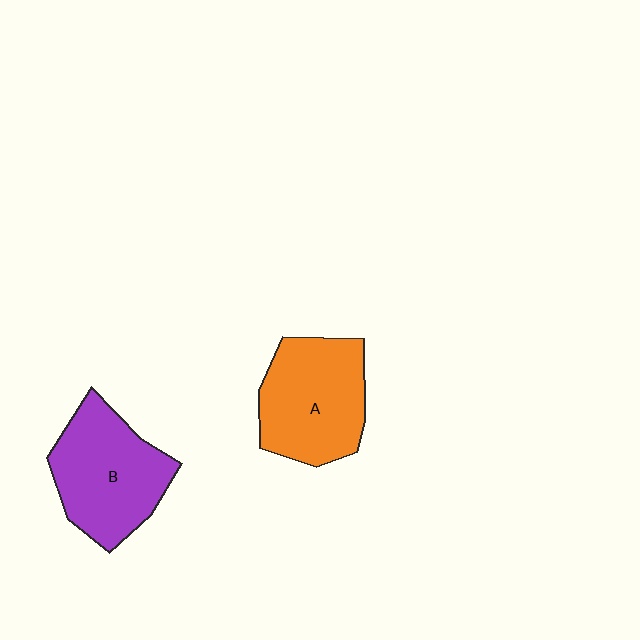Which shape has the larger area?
Shape B (purple).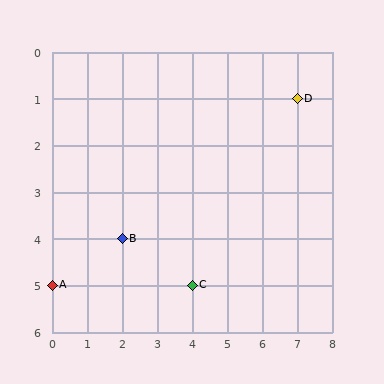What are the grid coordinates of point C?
Point C is at grid coordinates (4, 5).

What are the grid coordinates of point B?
Point B is at grid coordinates (2, 4).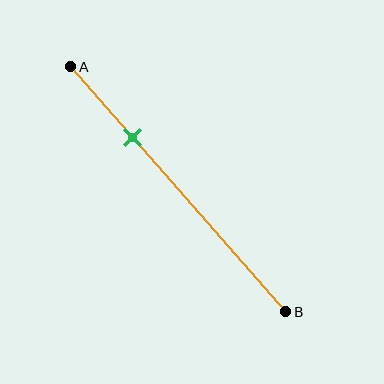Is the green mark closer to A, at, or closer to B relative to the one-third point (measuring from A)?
The green mark is closer to point A than the one-third point of segment AB.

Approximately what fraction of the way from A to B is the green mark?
The green mark is approximately 30% of the way from A to B.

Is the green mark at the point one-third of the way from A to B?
No, the mark is at about 30% from A, not at the 33% one-third point.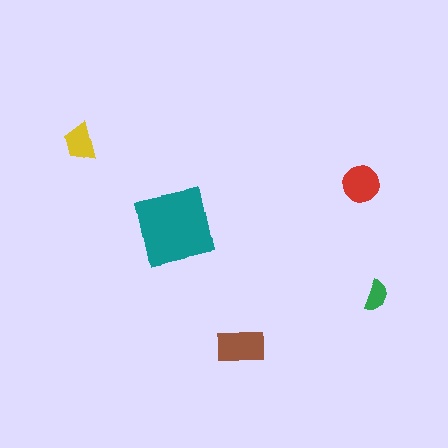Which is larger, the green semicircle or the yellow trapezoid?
The yellow trapezoid.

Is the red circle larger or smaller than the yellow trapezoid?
Larger.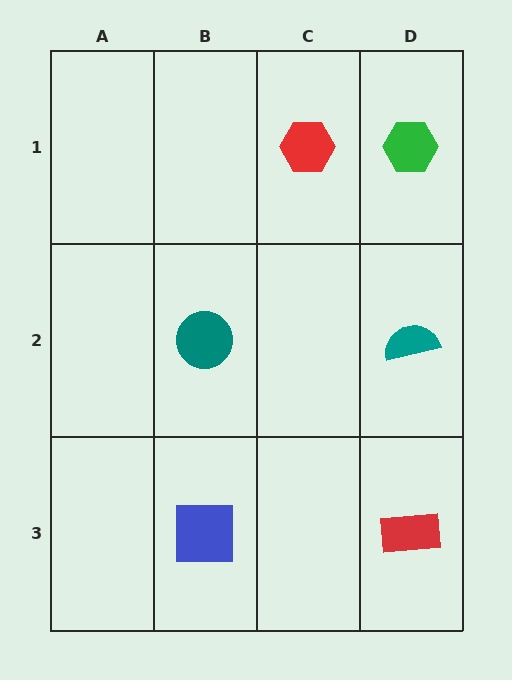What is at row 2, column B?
A teal circle.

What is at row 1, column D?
A green hexagon.